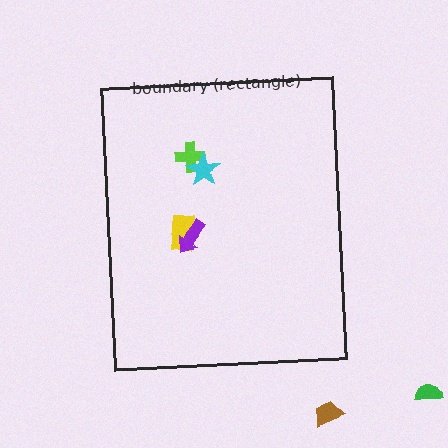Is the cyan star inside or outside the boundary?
Inside.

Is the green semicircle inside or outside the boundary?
Outside.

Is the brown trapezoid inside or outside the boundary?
Outside.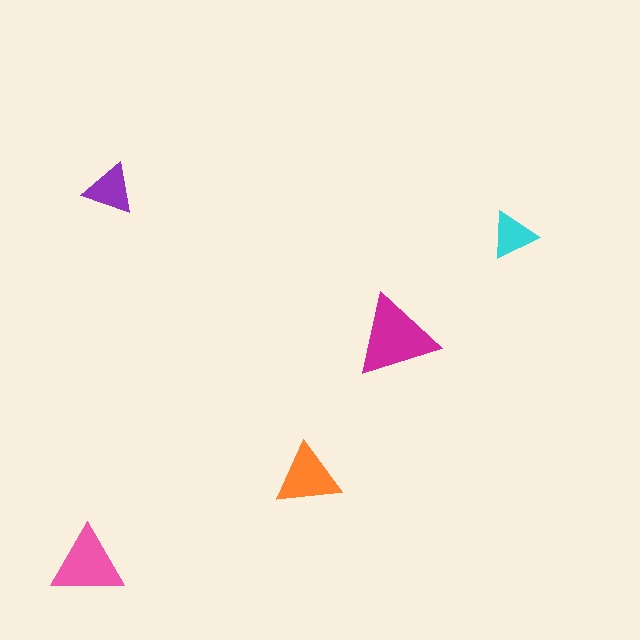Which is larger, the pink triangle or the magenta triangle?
The magenta one.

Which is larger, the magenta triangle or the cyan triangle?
The magenta one.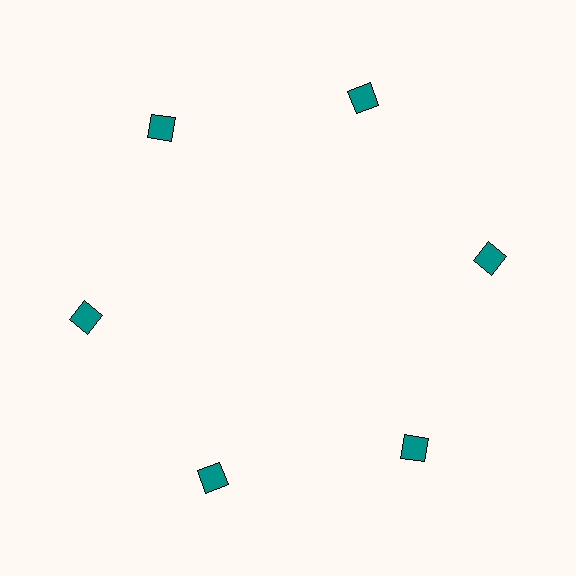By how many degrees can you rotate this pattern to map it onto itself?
The pattern maps onto itself every 60 degrees of rotation.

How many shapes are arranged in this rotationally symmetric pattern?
There are 6 shapes, arranged in 6 groups of 1.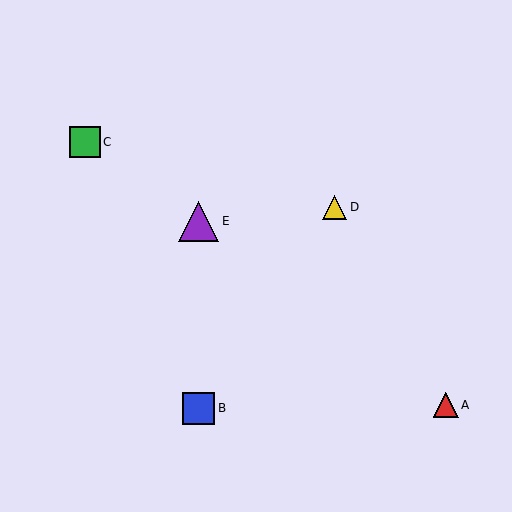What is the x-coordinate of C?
Object C is at x≈85.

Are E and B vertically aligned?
Yes, both are at x≈199.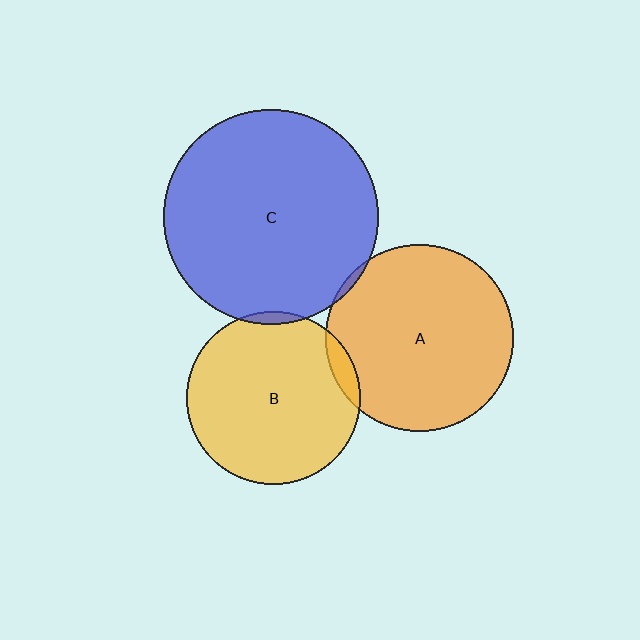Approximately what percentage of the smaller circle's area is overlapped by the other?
Approximately 5%.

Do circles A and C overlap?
Yes.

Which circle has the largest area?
Circle C (blue).